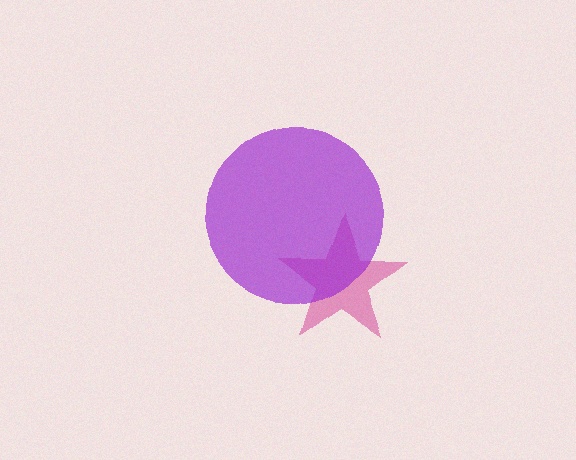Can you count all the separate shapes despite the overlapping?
Yes, there are 2 separate shapes.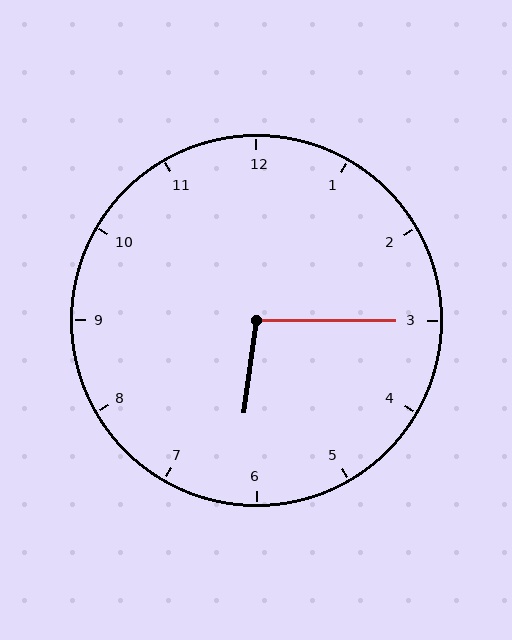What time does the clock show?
6:15.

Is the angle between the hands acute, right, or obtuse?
It is obtuse.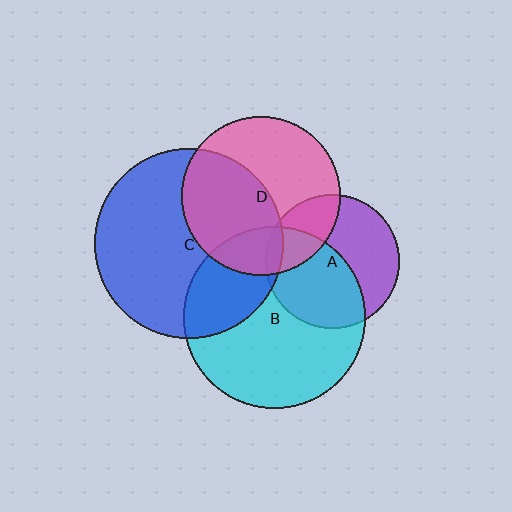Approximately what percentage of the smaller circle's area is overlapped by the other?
Approximately 30%.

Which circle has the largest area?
Circle C (blue).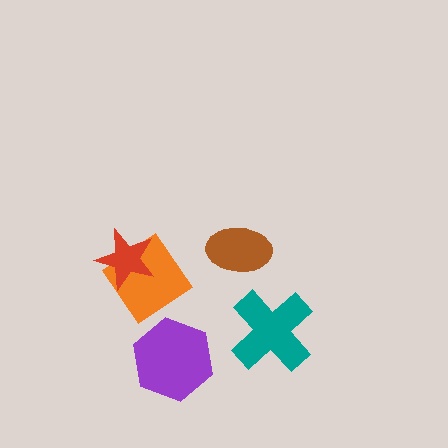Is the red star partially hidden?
No, no other shape covers it.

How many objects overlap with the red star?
1 object overlaps with the red star.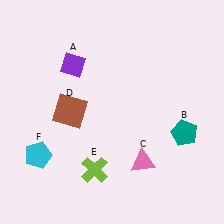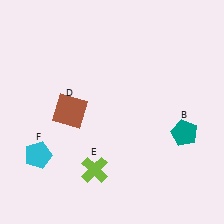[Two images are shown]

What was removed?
The purple diamond (A), the pink triangle (C) were removed in Image 2.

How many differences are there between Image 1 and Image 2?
There are 2 differences between the two images.